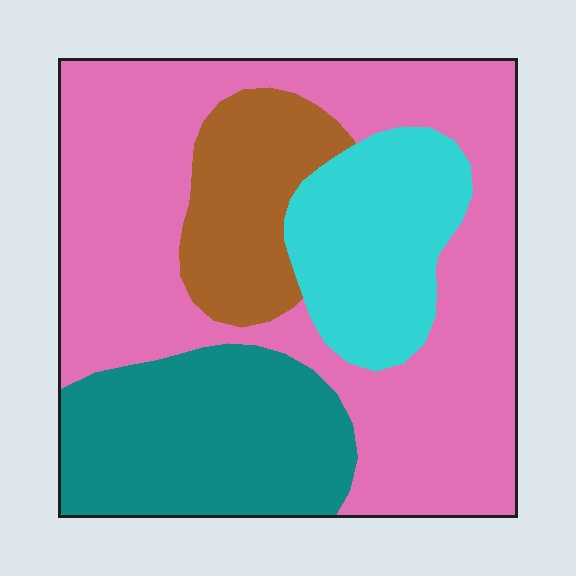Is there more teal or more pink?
Pink.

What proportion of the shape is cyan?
Cyan covers around 15% of the shape.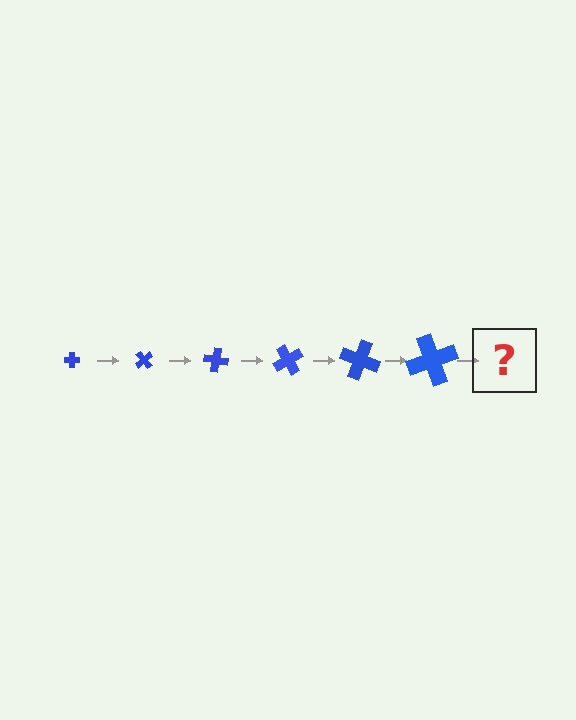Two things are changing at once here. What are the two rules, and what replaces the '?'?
The two rules are that the cross grows larger each step and it rotates 50 degrees each step. The '?' should be a cross, larger than the previous one and rotated 300 degrees from the start.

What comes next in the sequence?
The next element should be a cross, larger than the previous one and rotated 300 degrees from the start.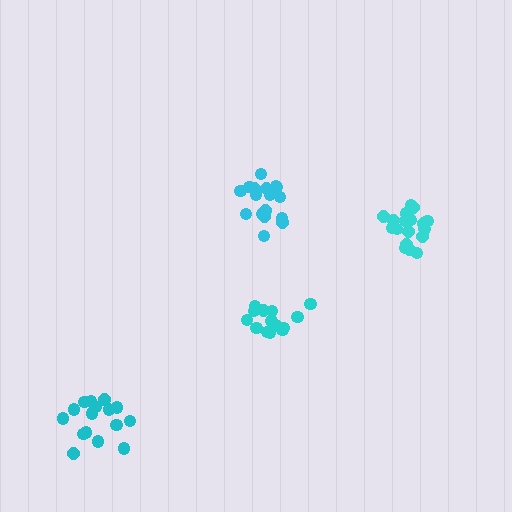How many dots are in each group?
Group 1: 18 dots, Group 2: 14 dots, Group 3: 19 dots, Group 4: 16 dots (67 total).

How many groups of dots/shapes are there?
There are 4 groups.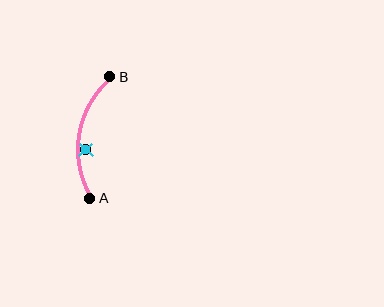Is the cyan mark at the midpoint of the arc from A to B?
No — the cyan mark does not lie on the arc at all. It sits slightly inside the curve.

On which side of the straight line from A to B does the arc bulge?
The arc bulges to the left of the straight line connecting A and B.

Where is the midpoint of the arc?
The arc midpoint is the point on the curve farthest from the straight line joining A and B. It sits to the left of that line.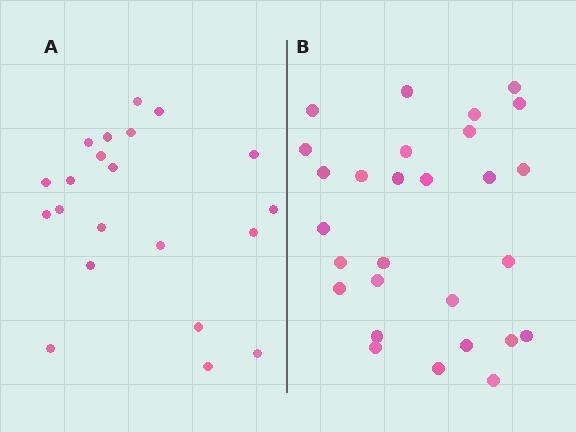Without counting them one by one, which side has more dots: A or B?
Region B (the right region) has more dots.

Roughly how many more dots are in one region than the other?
Region B has roughly 8 or so more dots than region A.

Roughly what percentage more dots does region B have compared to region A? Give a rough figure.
About 35% more.